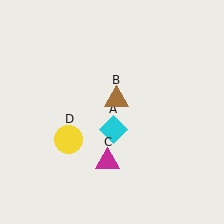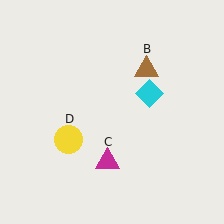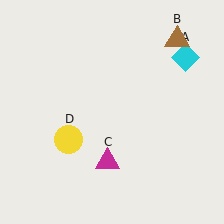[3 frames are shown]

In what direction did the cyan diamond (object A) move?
The cyan diamond (object A) moved up and to the right.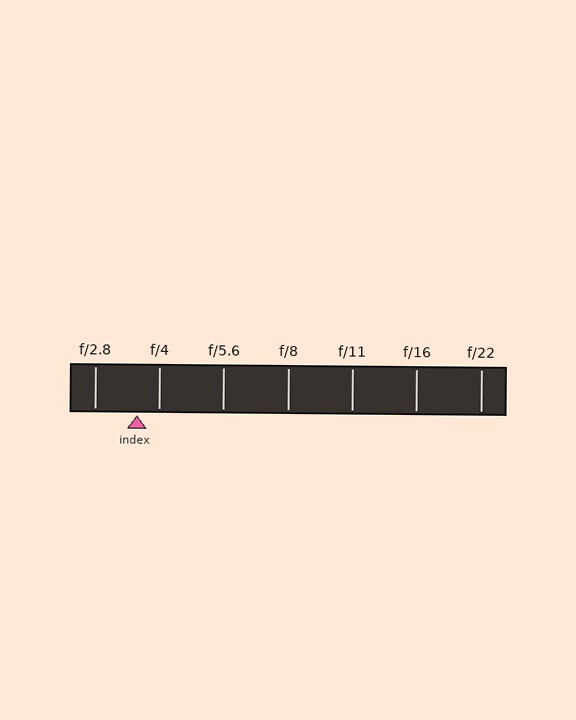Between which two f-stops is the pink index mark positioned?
The index mark is between f/2.8 and f/4.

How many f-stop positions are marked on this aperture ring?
There are 7 f-stop positions marked.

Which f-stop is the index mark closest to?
The index mark is closest to f/4.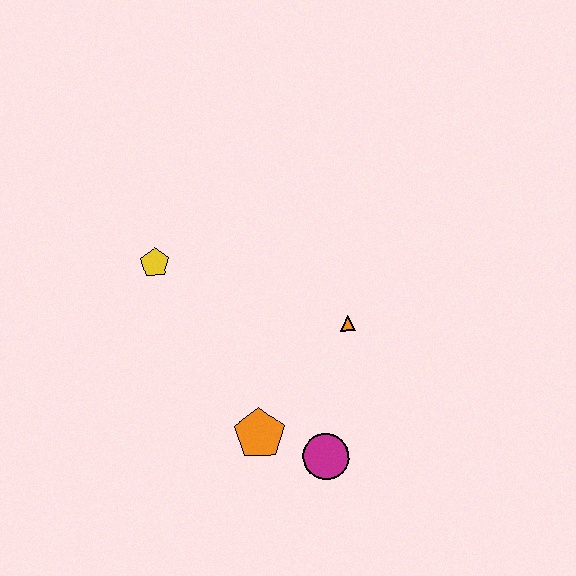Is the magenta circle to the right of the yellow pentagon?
Yes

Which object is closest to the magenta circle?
The orange pentagon is closest to the magenta circle.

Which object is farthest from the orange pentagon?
The yellow pentagon is farthest from the orange pentagon.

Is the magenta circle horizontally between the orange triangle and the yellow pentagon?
Yes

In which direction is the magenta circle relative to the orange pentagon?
The magenta circle is to the right of the orange pentagon.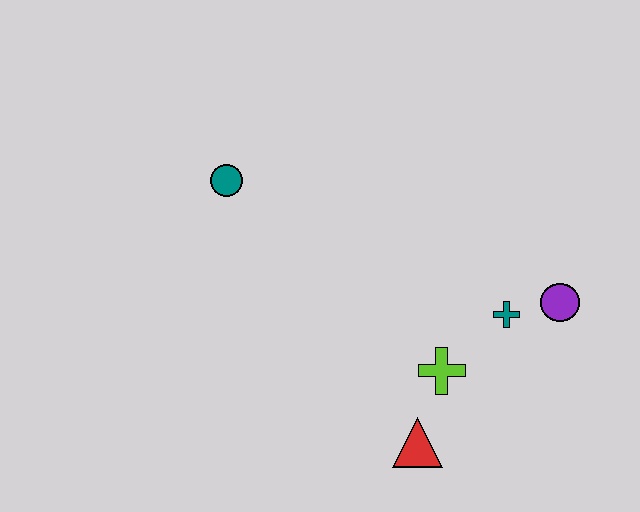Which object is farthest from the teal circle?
The purple circle is farthest from the teal circle.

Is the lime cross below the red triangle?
No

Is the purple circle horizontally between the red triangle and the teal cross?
No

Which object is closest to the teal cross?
The purple circle is closest to the teal cross.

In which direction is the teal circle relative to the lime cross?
The teal circle is to the left of the lime cross.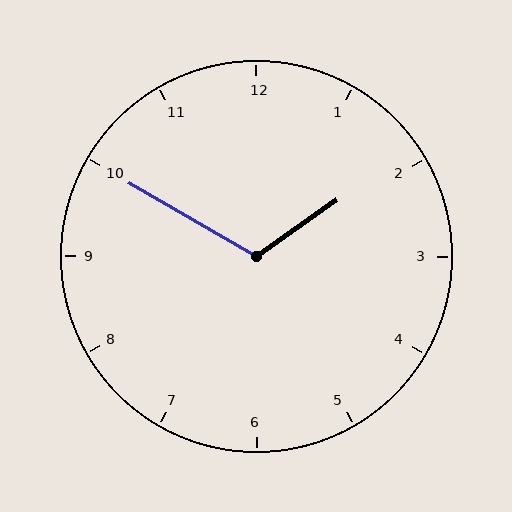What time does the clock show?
1:50.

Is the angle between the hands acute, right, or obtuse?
It is obtuse.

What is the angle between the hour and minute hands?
Approximately 115 degrees.